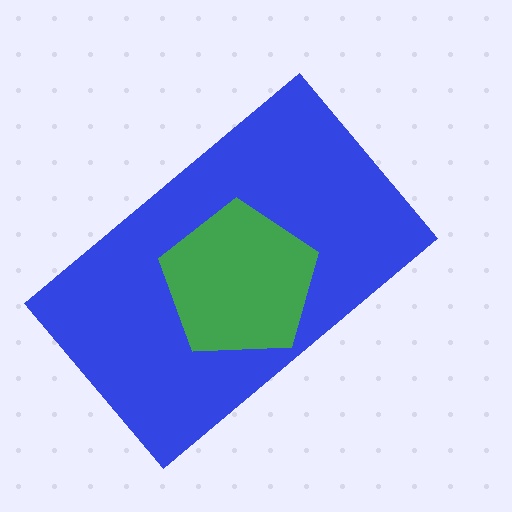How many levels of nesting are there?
2.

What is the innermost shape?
The green pentagon.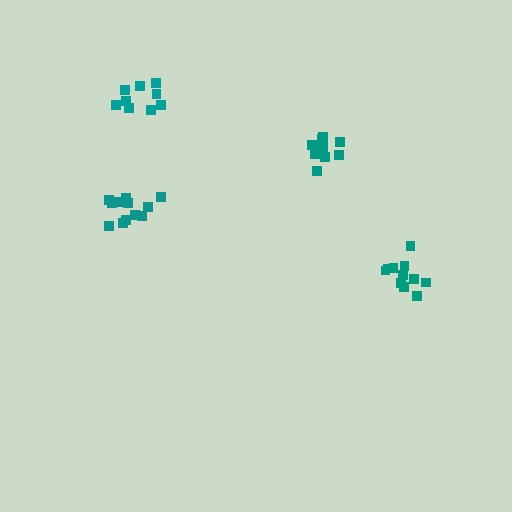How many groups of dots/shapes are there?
There are 4 groups.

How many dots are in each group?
Group 1: 11 dots, Group 2: 11 dots, Group 3: 9 dots, Group 4: 12 dots (43 total).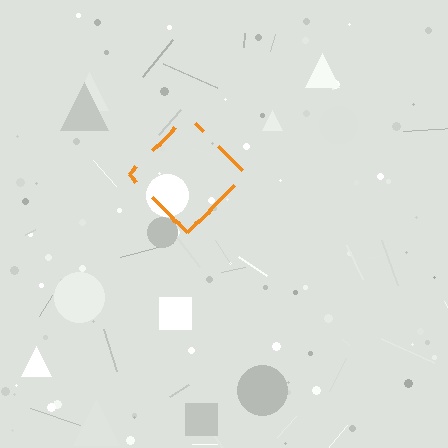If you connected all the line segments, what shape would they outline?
They would outline a diamond.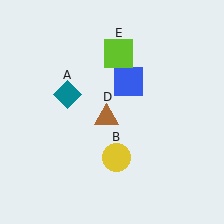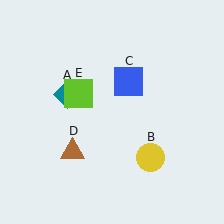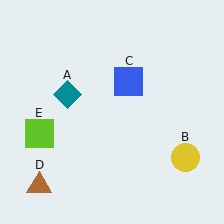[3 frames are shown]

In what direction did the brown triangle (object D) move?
The brown triangle (object D) moved down and to the left.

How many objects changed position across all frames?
3 objects changed position: yellow circle (object B), brown triangle (object D), lime square (object E).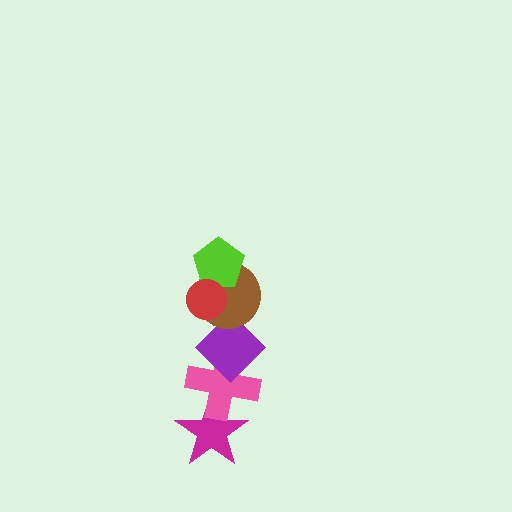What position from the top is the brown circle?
The brown circle is 3rd from the top.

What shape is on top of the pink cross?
The purple diamond is on top of the pink cross.